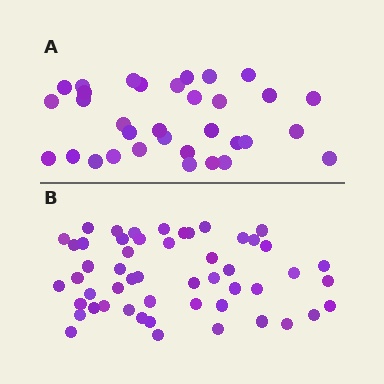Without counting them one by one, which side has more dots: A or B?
Region B (the bottom region) has more dots.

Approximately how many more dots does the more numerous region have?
Region B has approximately 20 more dots than region A.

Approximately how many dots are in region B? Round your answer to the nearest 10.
About 50 dots. (The exact count is 52, which rounds to 50.)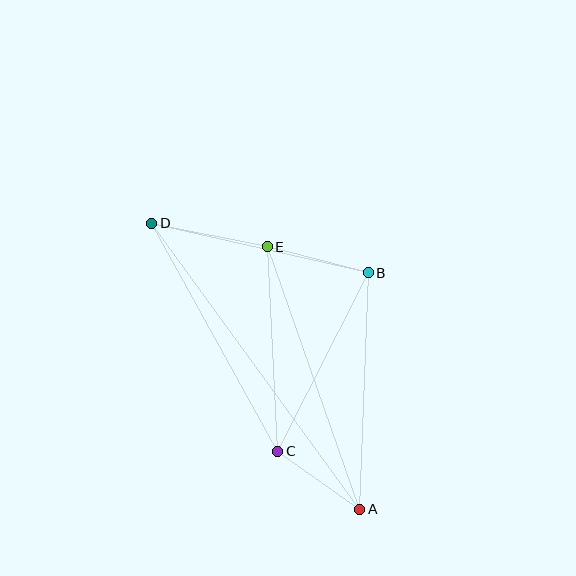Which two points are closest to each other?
Points A and C are closest to each other.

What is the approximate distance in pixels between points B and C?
The distance between B and C is approximately 200 pixels.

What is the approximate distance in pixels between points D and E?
The distance between D and E is approximately 118 pixels.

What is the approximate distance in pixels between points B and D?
The distance between B and D is approximately 222 pixels.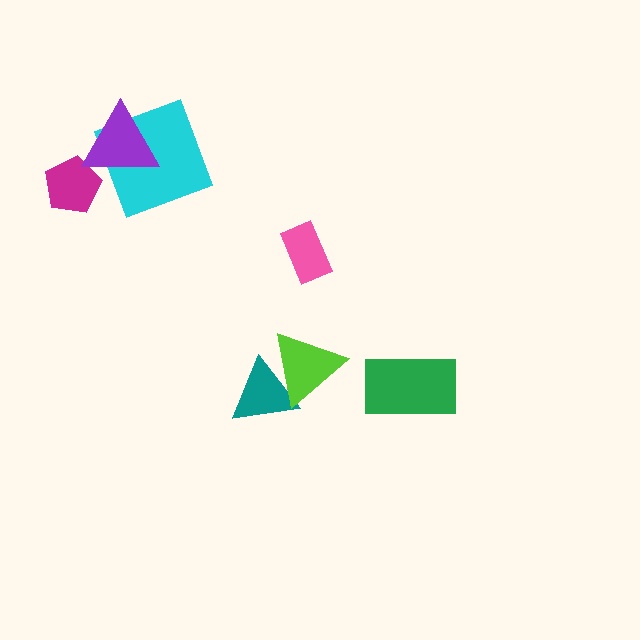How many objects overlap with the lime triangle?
1 object overlaps with the lime triangle.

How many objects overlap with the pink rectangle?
0 objects overlap with the pink rectangle.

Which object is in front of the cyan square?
The purple triangle is in front of the cyan square.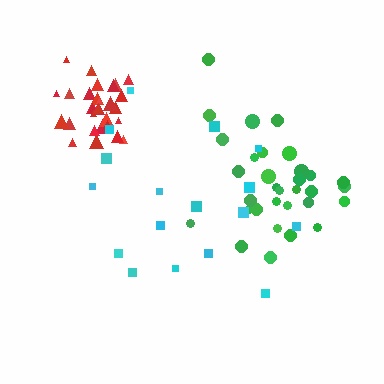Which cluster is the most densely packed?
Red.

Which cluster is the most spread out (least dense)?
Cyan.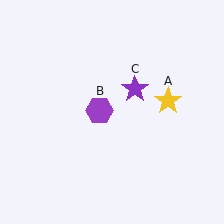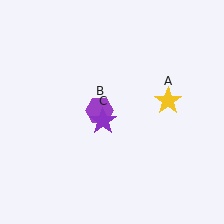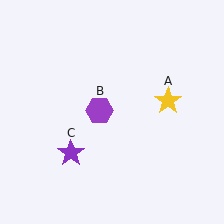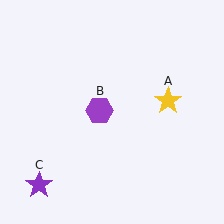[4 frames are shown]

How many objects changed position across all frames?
1 object changed position: purple star (object C).